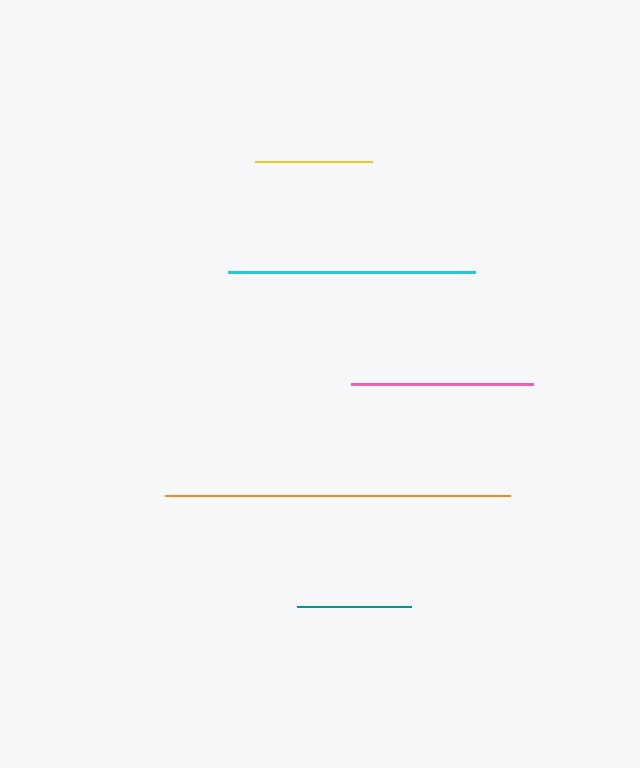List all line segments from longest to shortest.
From longest to shortest: orange, cyan, pink, yellow, teal.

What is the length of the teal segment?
The teal segment is approximately 114 pixels long.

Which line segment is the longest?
The orange line is the longest at approximately 345 pixels.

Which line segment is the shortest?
The teal line is the shortest at approximately 114 pixels.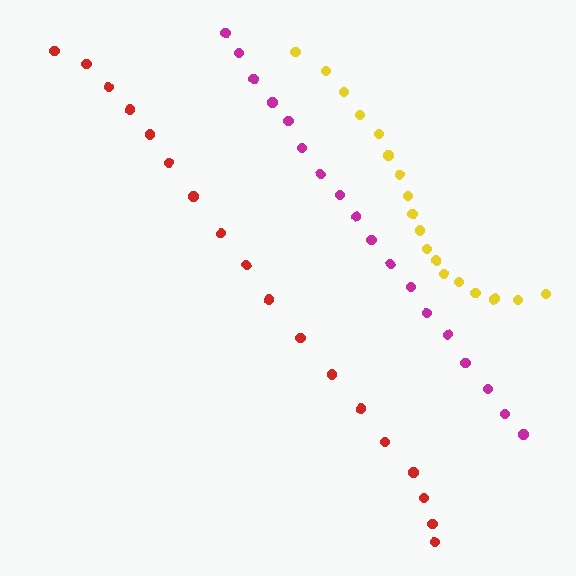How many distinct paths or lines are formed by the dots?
There are 3 distinct paths.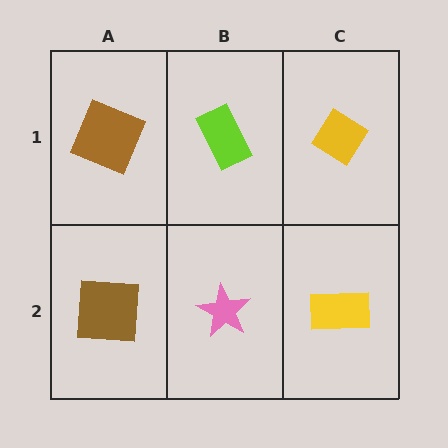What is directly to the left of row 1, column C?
A lime rectangle.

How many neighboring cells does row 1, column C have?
2.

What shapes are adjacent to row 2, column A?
A brown square (row 1, column A), a pink star (row 2, column B).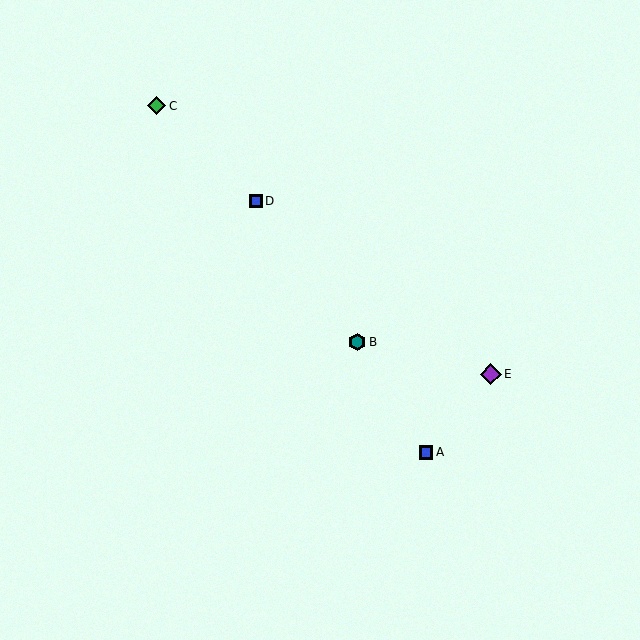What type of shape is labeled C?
Shape C is a green diamond.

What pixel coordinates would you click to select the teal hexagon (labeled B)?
Click at (357, 342) to select the teal hexagon B.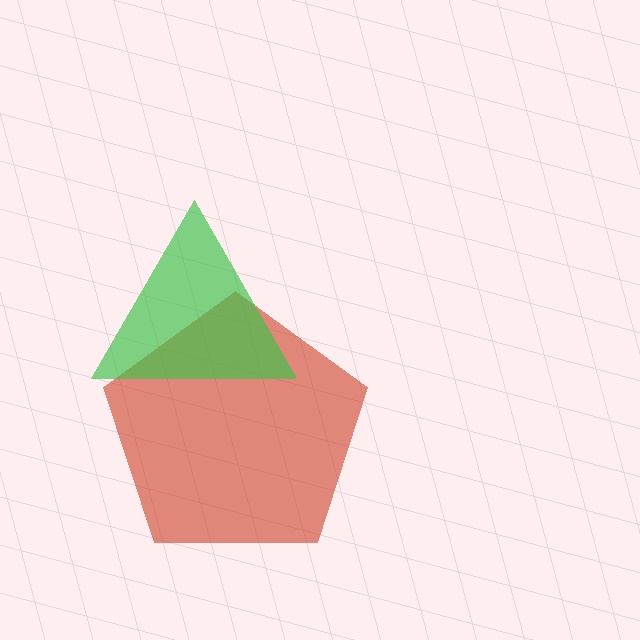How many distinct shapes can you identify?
There are 2 distinct shapes: a red pentagon, a green triangle.